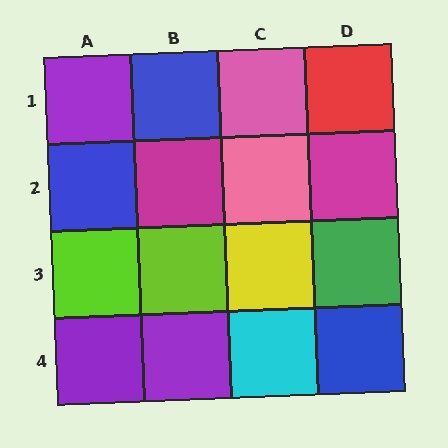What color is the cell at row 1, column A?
Purple.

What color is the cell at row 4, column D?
Blue.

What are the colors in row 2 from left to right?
Blue, magenta, pink, magenta.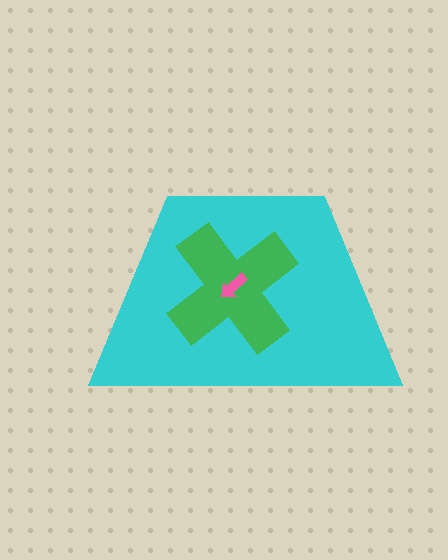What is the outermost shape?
The cyan trapezoid.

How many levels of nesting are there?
3.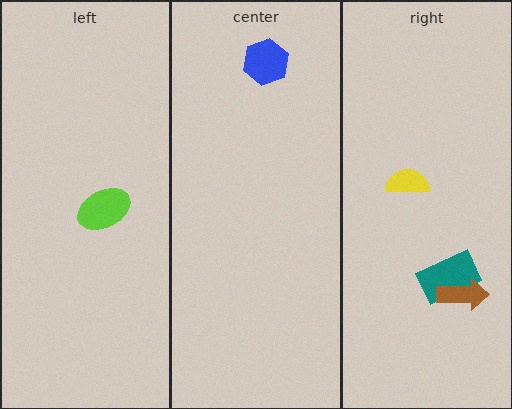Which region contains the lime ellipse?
The left region.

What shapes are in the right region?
The teal rectangle, the yellow semicircle, the brown arrow.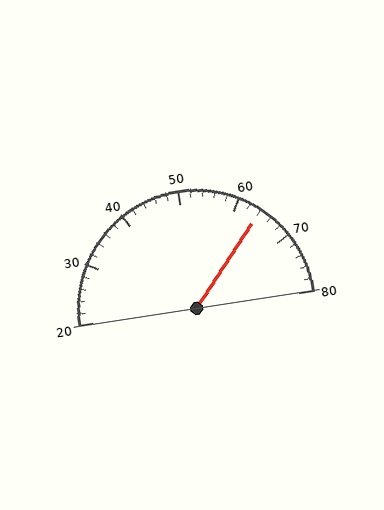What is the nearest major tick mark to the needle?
The nearest major tick mark is 60.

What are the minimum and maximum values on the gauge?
The gauge ranges from 20 to 80.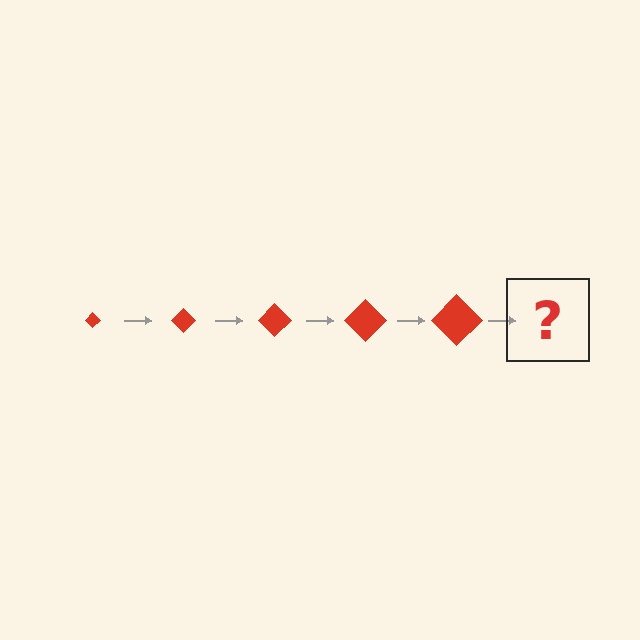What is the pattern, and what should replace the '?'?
The pattern is that the diamond gets progressively larger each step. The '?' should be a red diamond, larger than the previous one.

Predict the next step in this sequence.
The next step is a red diamond, larger than the previous one.